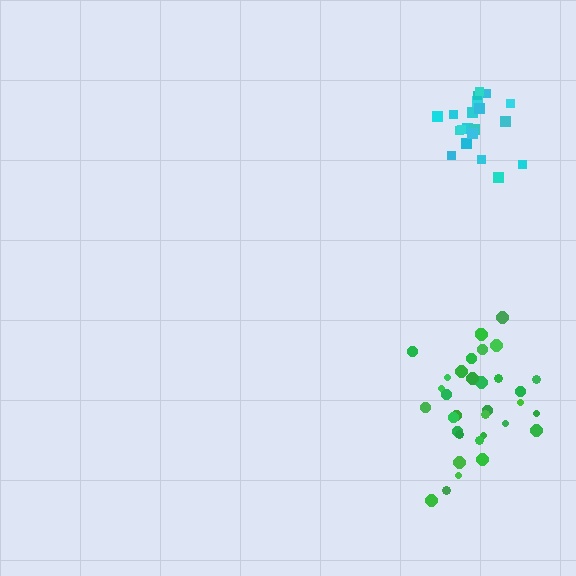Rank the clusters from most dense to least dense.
cyan, green.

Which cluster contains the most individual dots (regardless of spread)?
Green (34).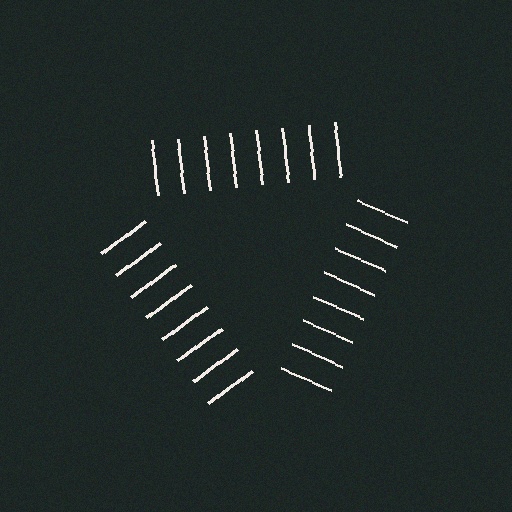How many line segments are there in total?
24 — 8 along each of the 3 edges.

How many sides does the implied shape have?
3 sides — the line-ends trace a triangle.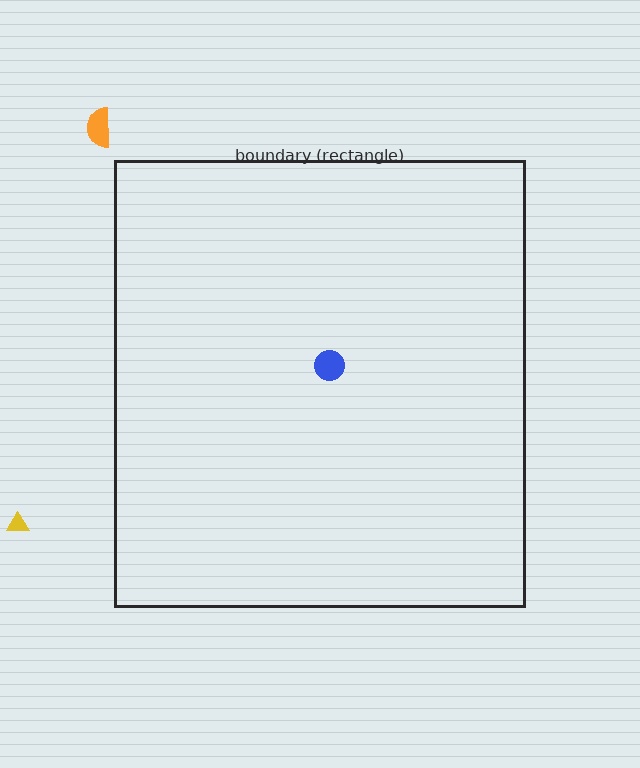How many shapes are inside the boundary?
1 inside, 2 outside.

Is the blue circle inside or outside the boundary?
Inside.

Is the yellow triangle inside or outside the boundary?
Outside.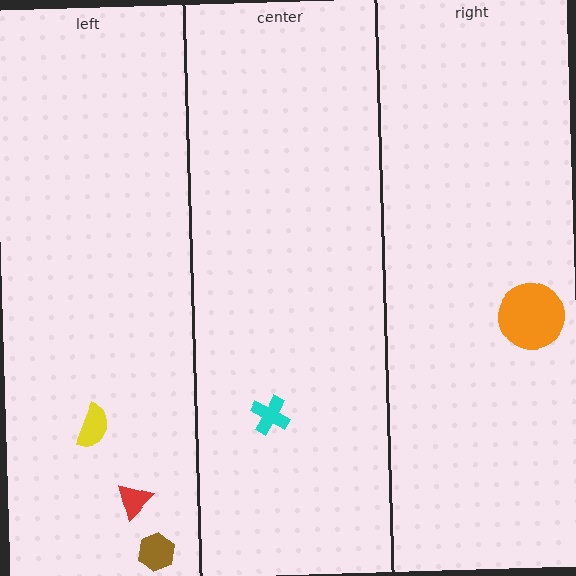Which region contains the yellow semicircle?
The left region.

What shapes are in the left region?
The yellow semicircle, the red triangle, the brown hexagon.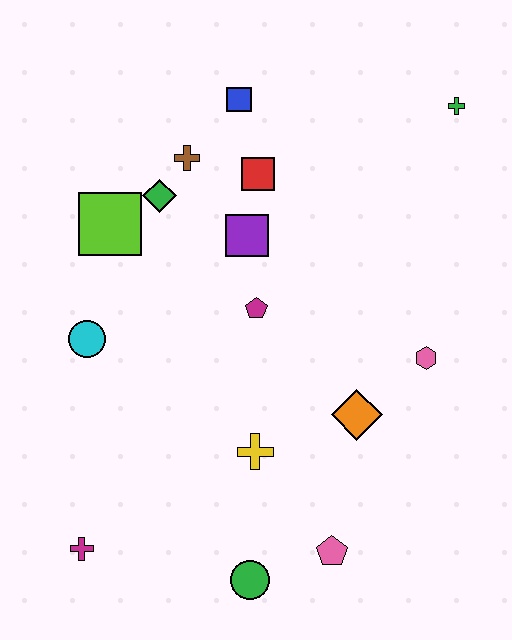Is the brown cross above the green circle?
Yes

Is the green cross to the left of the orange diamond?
No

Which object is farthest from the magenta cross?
The green cross is farthest from the magenta cross.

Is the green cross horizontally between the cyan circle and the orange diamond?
No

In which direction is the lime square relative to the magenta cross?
The lime square is above the magenta cross.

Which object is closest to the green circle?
The pink pentagon is closest to the green circle.